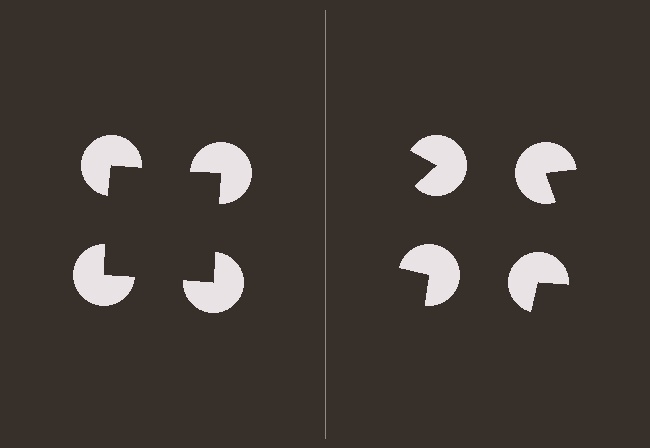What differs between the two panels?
The pac-man discs are positioned identically on both sides; only the wedge orientations differ. On the left they align to a square; on the right they are misaligned.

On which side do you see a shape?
An illusory square appears on the left side. On the right side the wedge cuts are rotated, so no coherent shape forms.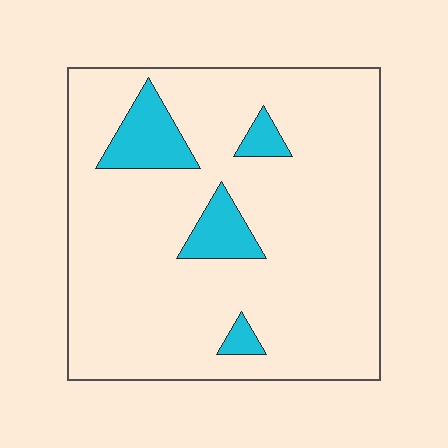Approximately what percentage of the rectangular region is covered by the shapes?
Approximately 10%.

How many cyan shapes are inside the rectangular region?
4.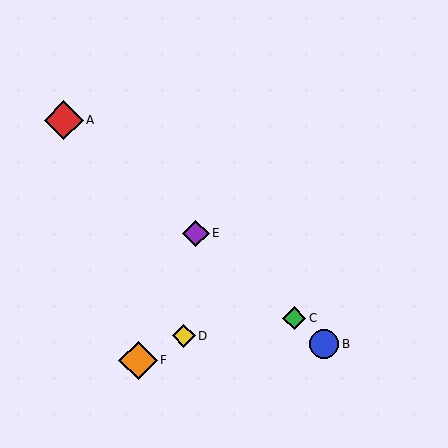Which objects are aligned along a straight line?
Objects A, B, C, E are aligned along a straight line.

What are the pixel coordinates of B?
Object B is at (324, 344).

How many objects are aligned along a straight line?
4 objects (A, B, C, E) are aligned along a straight line.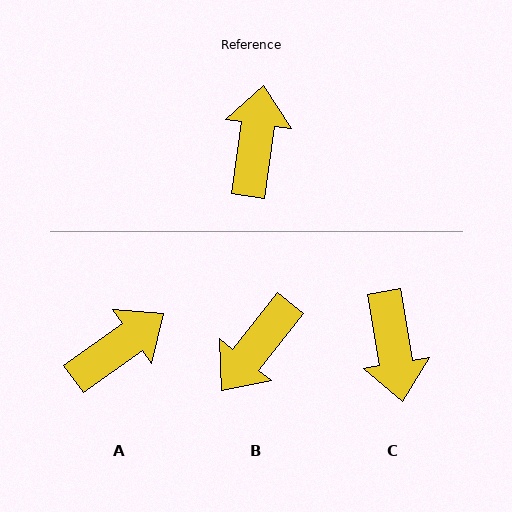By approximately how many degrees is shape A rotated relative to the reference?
Approximately 46 degrees clockwise.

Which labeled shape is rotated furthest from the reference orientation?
C, about 163 degrees away.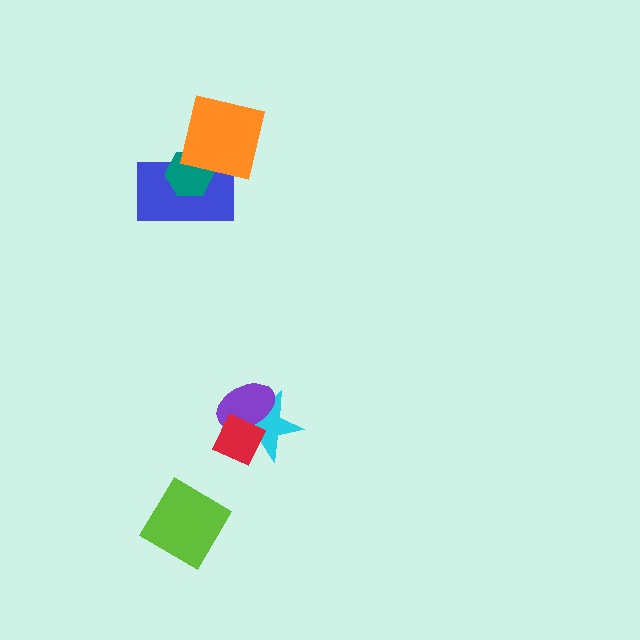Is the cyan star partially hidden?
Yes, it is partially covered by another shape.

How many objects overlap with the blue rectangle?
2 objects overlap with the blue rectangle.